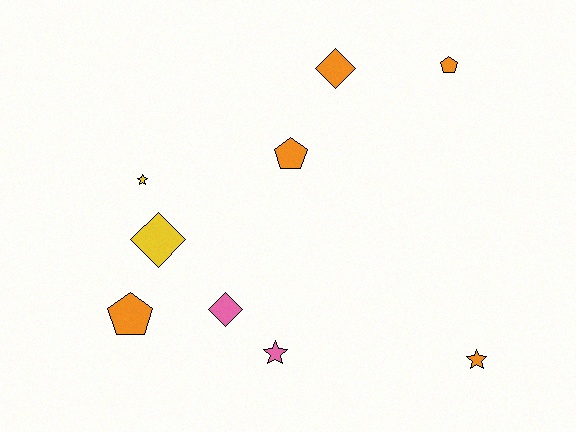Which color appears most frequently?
Orange, with 5 objects.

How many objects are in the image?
There are 9 objects.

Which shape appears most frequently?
Star, with 3 objects.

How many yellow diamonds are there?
There is 1 yellow diamond.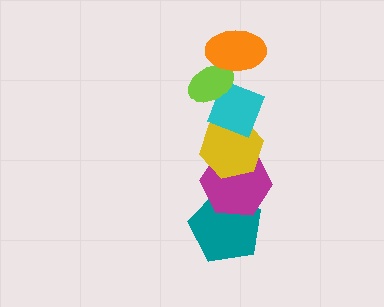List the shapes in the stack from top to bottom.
From top to bottom: the orange ellipse, the lime ellipse, the cyan diamond, the yellow hexagon, the magenta hexagon, the teal pentagon.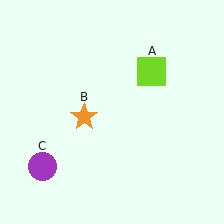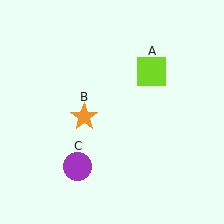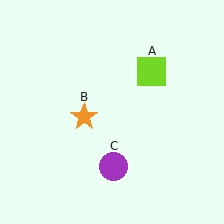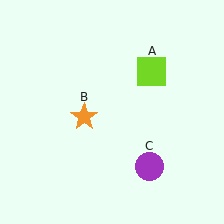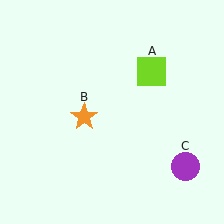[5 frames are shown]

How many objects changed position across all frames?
1 object changed position: purple circle (object C).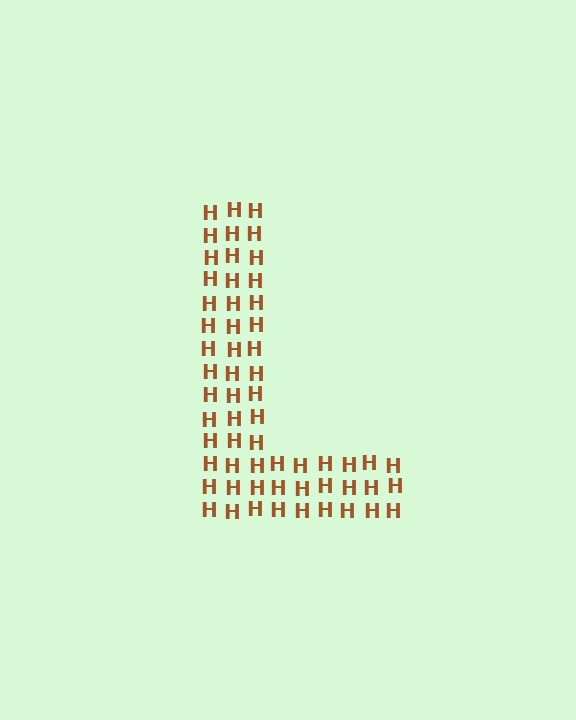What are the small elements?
The small elements are letter H's.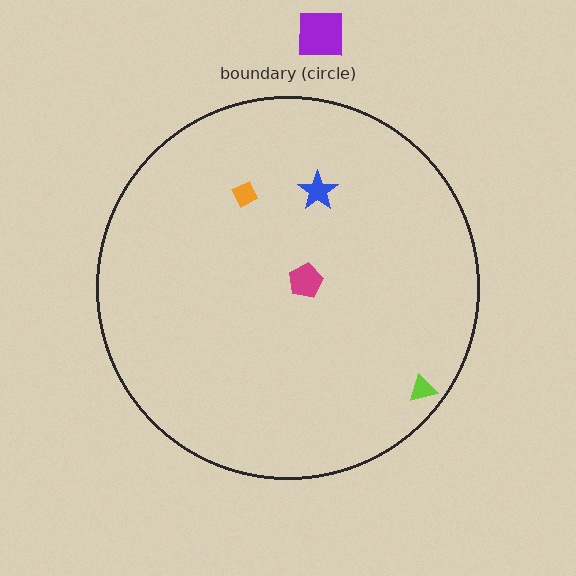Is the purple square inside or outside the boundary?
Outside.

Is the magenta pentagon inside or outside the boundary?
Inside.